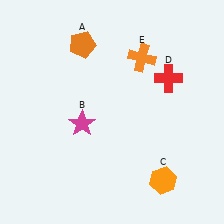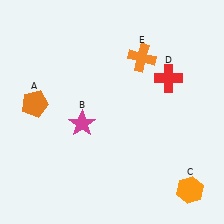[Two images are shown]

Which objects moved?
The objects that moved are: the orange pentagon (A), the orange hexagon (C).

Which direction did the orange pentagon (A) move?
The orange pentagon (A) moved down.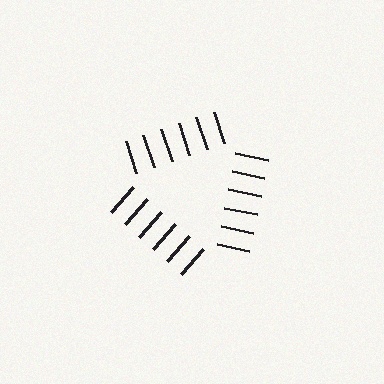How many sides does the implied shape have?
3 sides — the line-ends trace a triangle.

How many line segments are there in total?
18 — 6 along each of the 3 edges.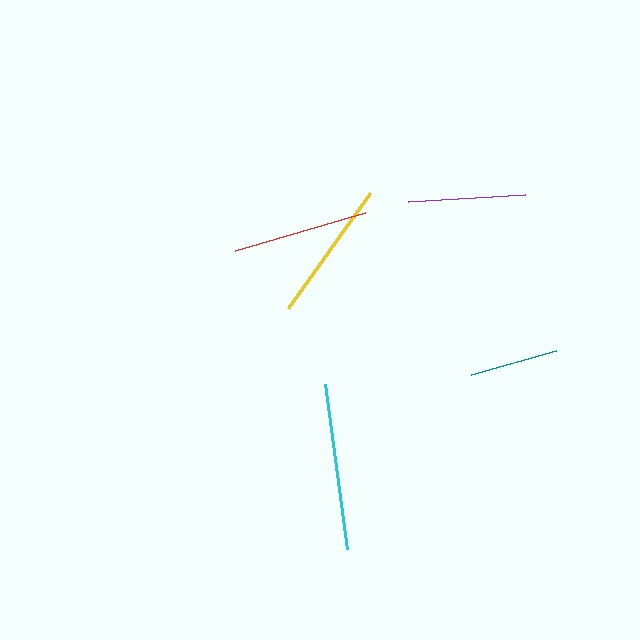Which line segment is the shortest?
The teal line is the shortest at approximately 88 pixels.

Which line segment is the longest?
The cyan line is the longest at approximately 166 pixels.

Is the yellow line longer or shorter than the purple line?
The yellow line is longer than the purple line.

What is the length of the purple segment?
The purple segment is approximately 118 pixels long.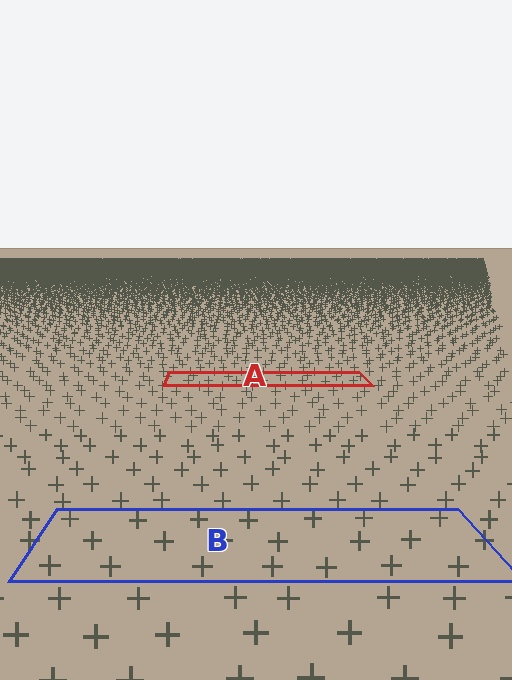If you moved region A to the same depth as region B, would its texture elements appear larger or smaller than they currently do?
They would appear larger. At a closer depth, the same texture elements are projected at a bigger on-screen size.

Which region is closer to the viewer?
Region B is closer. The texture elements there are larger and more spread out.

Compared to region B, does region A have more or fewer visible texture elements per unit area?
Region A has more texture elements per unit area — they are packed more densely because it is farther away.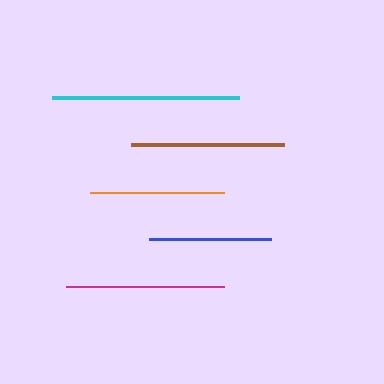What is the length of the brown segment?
The brown segment is approximately 152 pixels long.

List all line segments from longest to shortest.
From longest to shortest: cyan, magenta, brown, orange, blue.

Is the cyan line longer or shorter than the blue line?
The cyan line is longer than the blue line.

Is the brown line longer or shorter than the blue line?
The brown line is longer than the blue line.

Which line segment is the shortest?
The blue line is the shortest at approximately 123 pixels.